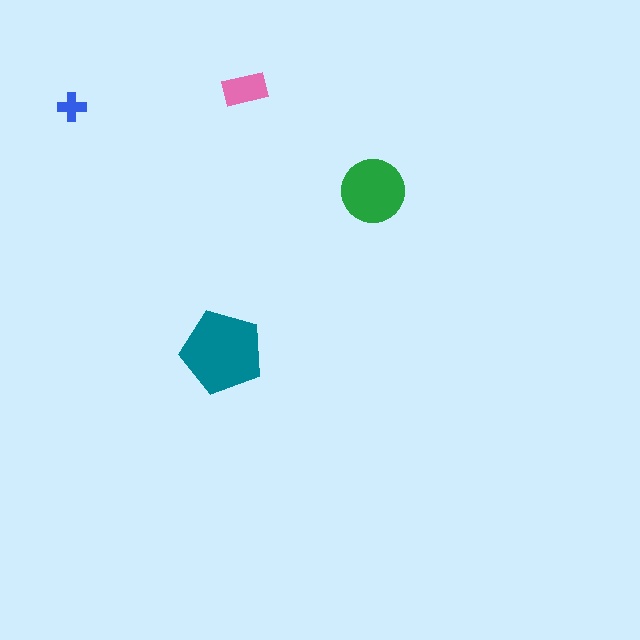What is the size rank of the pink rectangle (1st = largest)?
3rd.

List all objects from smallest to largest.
The blue cross, the pink rectangle, the green circle, the teal pentagon.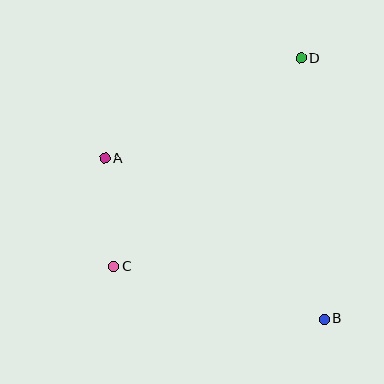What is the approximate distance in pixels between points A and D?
The distance between A and D is approximately 220 pixels.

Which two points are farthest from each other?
Points C and D are farthest from each other.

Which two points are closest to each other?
Points A and C are closest to each other.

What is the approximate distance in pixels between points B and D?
The distance between B and D is approximately 262 pixels.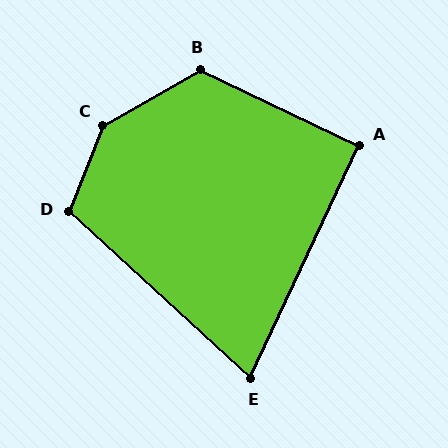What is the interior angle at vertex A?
Approximately 91 degrees (approximately right).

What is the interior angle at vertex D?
Approximately 111 degrees (obtuse).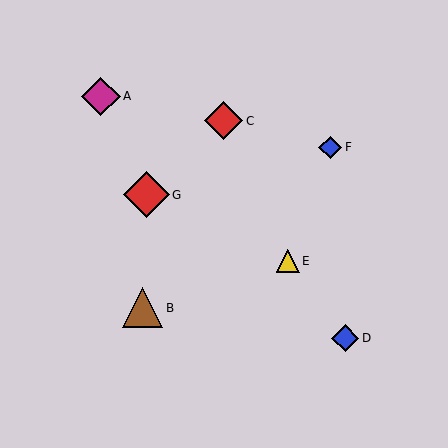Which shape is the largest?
The red diamond (labeled G) is the largest.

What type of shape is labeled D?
Shape D is a blue diamond.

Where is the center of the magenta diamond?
The center of the magenta diamond is at (101, 96).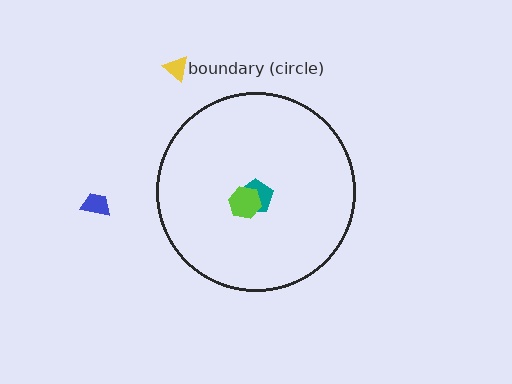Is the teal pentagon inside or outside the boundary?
Inside.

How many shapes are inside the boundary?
2 inside, 2 outside.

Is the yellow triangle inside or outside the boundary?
Outside.